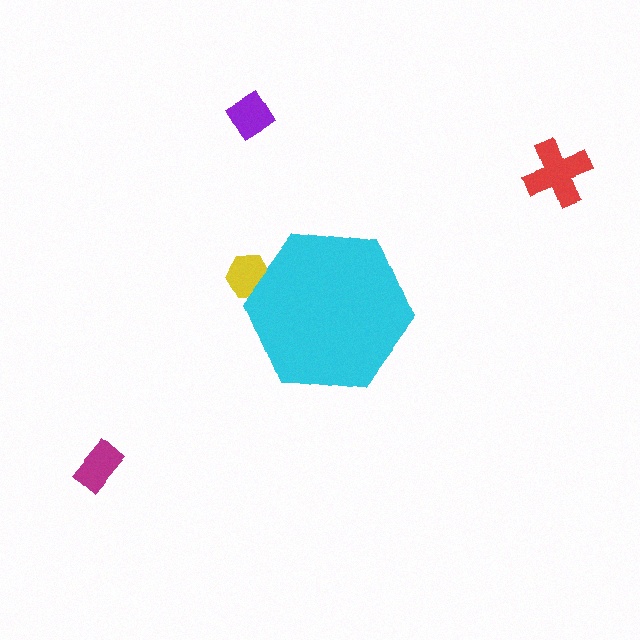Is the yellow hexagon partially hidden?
Yes, the yellow hexagon is partially hidden behind the cyan hexagon.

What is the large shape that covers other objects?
A cyan hexagon.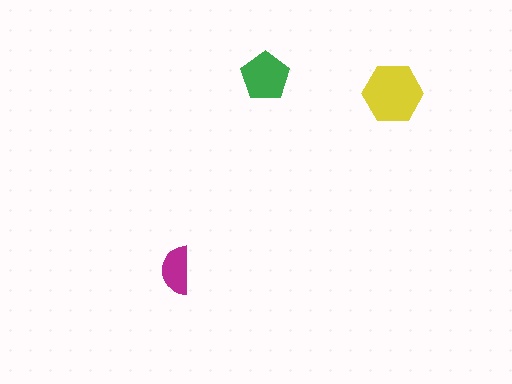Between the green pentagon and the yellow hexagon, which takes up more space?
The yellow hexagon.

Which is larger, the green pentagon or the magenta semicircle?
The green pentagon.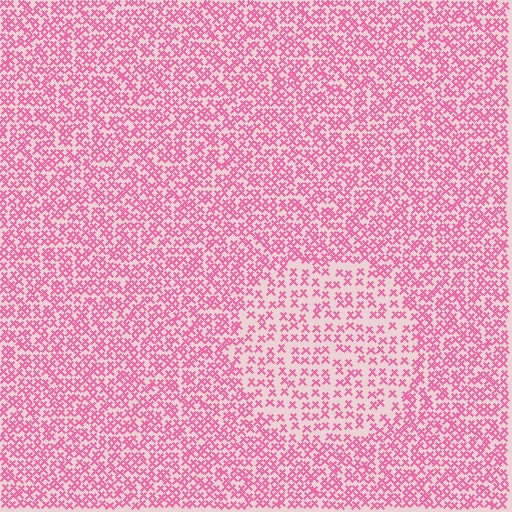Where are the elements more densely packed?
The elements are more densely packed outside the circle boundary.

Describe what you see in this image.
The image contains small pink elements arranged at two different densities. A circle-shaped region is visible where the elements are less densely packed than the surrounding area.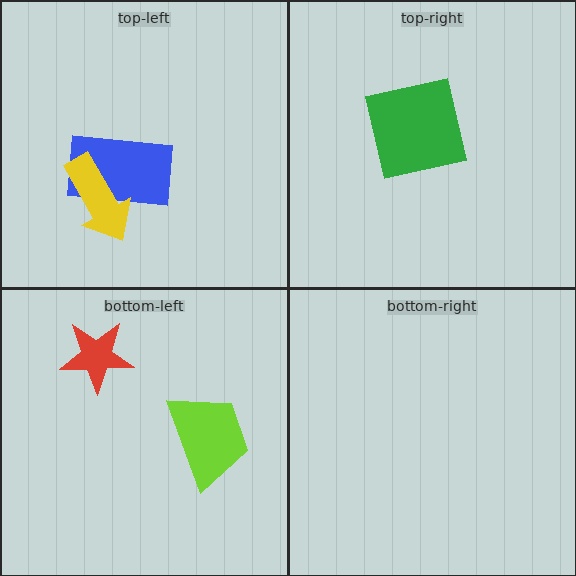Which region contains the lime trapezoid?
The bottom-left region.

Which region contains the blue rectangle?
The top-left region.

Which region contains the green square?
The top-right region.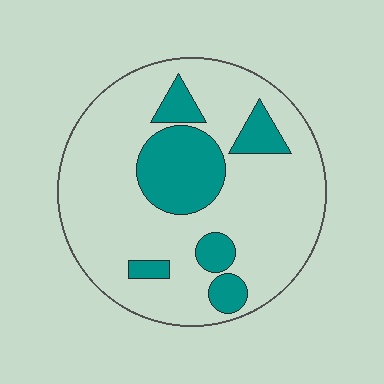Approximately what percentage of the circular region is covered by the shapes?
Approximately 25%.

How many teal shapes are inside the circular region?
6.